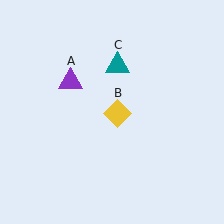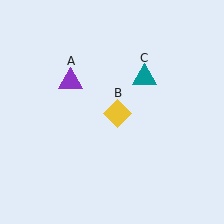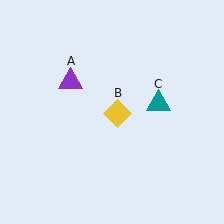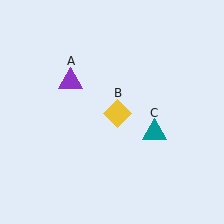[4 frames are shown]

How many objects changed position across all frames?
1 object changed position: teal triangle (object C).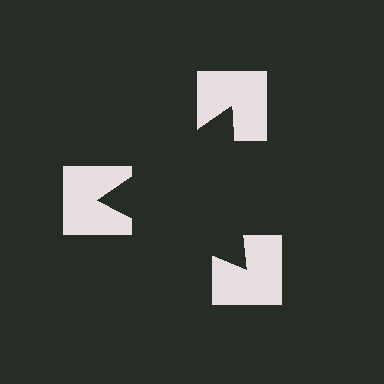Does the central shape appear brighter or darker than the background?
It typically appears slightly darker than the background, even though no actual brightness change is drawn.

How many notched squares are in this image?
There are 3 — one at each vertex of the illusory triangle.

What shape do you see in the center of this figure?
An illusory triangle — its edges are inferred from the aligned wedge cuts in the notched squares, not physically drawn.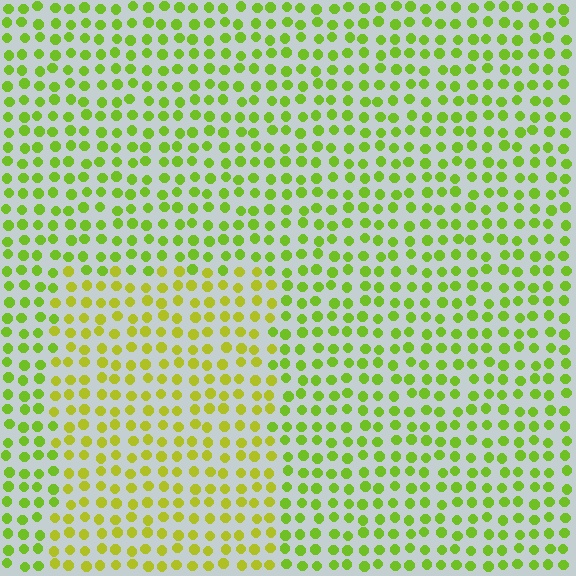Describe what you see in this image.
The image is filled with small lime elements in a uniform arrangement. A rectangle-shaped region is visible where the elements are tinted to a slightly different hue, forming a subtle color boundary.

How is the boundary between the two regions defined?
The boundary is defined purely by a slight shift in hue (about 24 degrees). Spacing, size, and orientation are identical on both sides.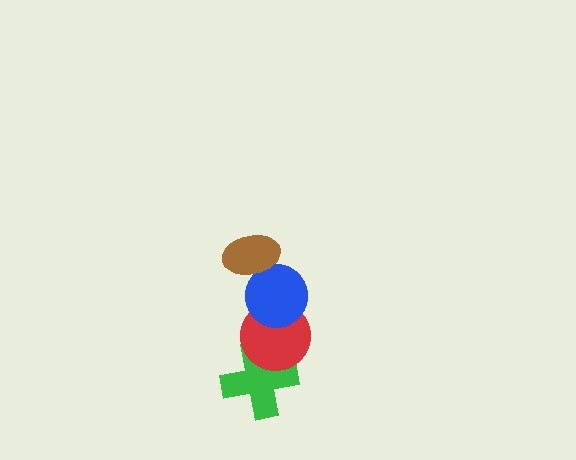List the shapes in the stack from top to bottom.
From top to bottom: the brown ellipse, the blue circle, the red circle, the green cross.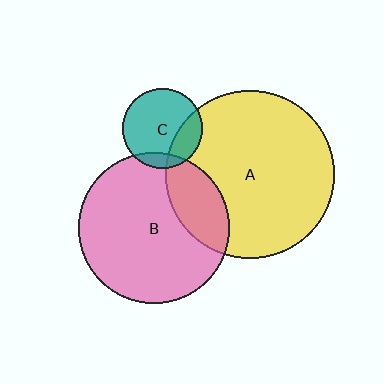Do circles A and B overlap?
Yes.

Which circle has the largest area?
Circle A (yellow).